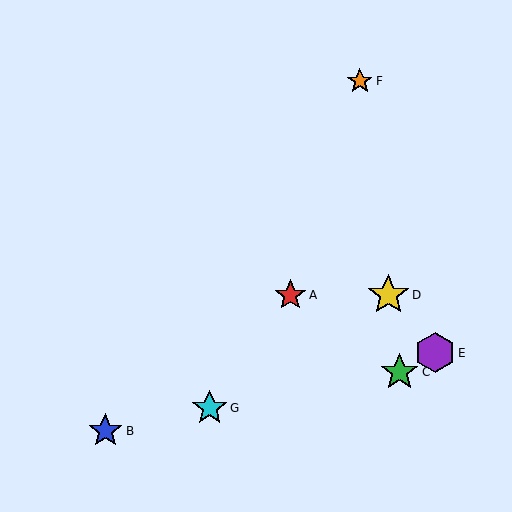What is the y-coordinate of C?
Object C is at y≈372.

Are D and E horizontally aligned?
No, D is at y≈295 and E is at y≈353.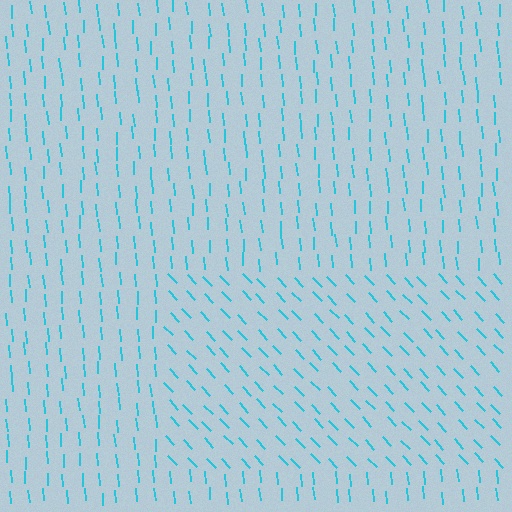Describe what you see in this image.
The image is filled with small cyan line segments. A rectangle region in the image has lines oriented differently from the surrounding lines, creating a visible texture boundary.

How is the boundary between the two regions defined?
The boundary is defined purely by a change in line orientation (approximately 39 degrees difference). All lines are the same color and thickness.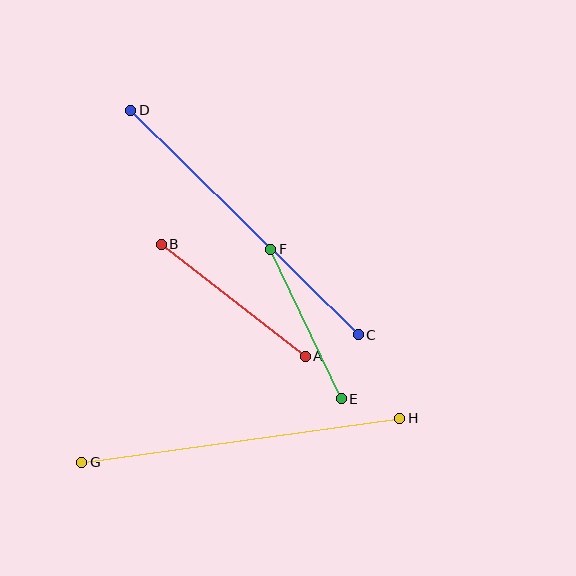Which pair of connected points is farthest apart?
Points G and H are farthest apart.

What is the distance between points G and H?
The distance is approximately 321 pixels.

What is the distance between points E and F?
The distance is approximately 165 pixels.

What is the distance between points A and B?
The distance is approximately 183 pixels.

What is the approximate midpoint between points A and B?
The midpoint is at approximately (233, 300) pixels.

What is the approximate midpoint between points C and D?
The midpoint is at approximately (245, 223) pixels.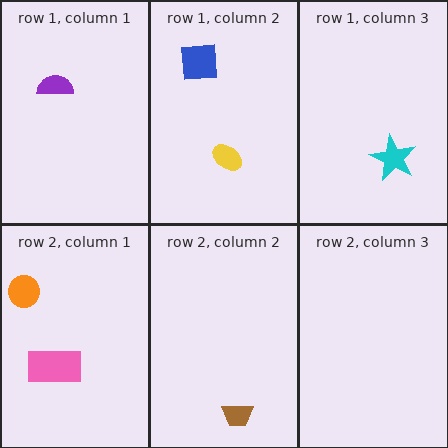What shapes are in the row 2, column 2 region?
The brown trapezoid.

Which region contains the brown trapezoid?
The row 2, column 2 region.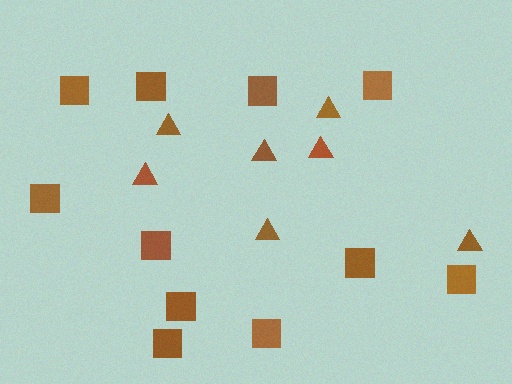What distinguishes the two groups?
There are 2 groups: one group of triangles (7) and one group of squares (11).